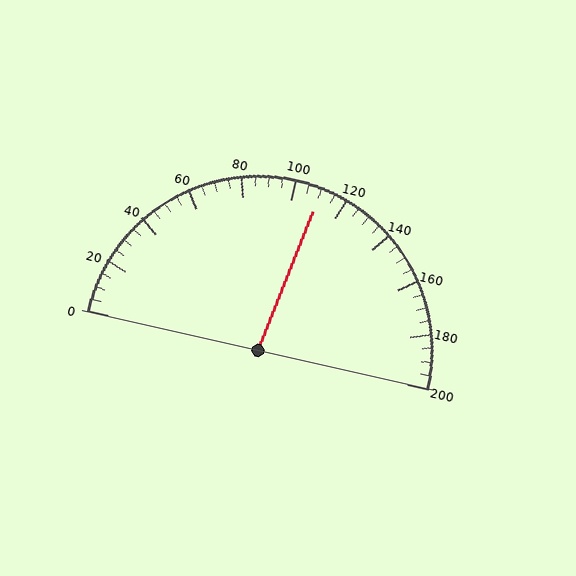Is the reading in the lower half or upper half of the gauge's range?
The reading is in the upper half of the range (0 to 200).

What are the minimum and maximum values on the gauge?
The gauge ranges from 0 to 200.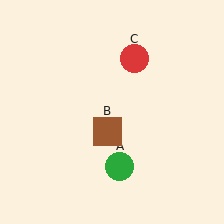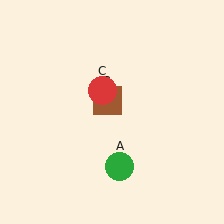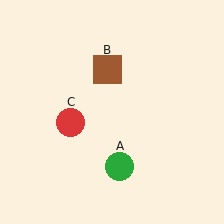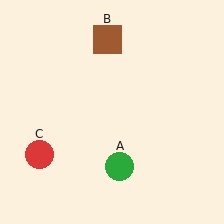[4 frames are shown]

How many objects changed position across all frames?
2 objects changed position: brown square (object B), red circle (object C).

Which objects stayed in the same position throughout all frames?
Green circle (object A) remained stationary.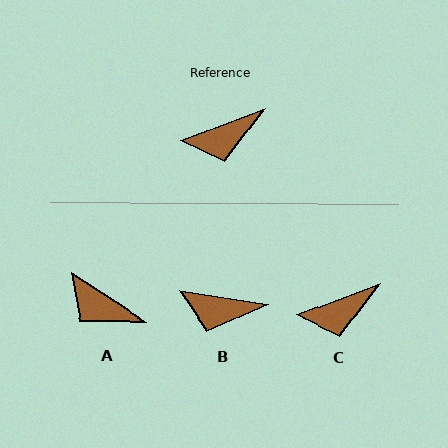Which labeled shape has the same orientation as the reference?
C.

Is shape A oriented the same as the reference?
No, it is off by about 54 degrees.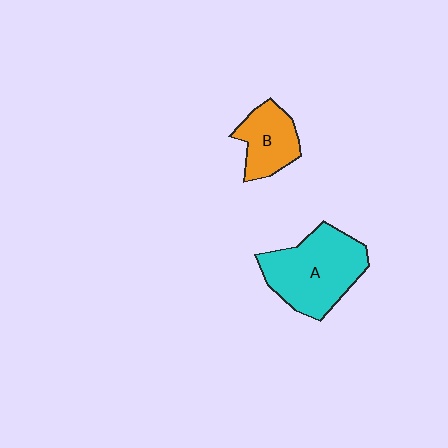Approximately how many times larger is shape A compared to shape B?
Approximately 1.8 times.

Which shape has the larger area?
Shape A (cyan).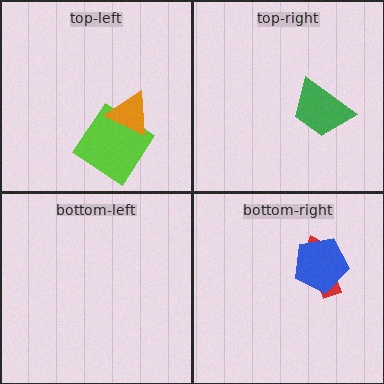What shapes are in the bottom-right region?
The red arrow, the blue pentagon.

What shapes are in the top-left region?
The lime diamond, the orange triangle.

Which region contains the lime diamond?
The top-left region.